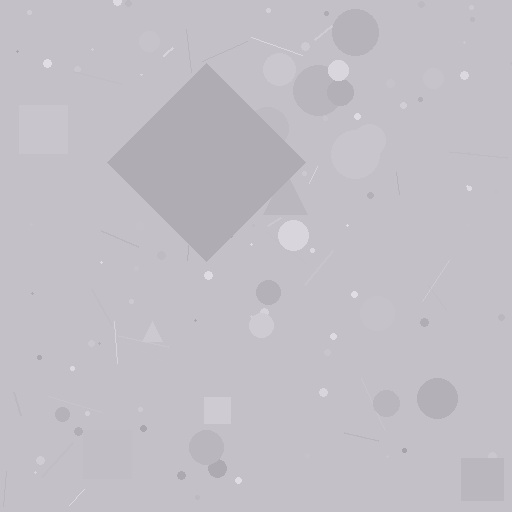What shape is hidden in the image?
A diamond is hidden in the image.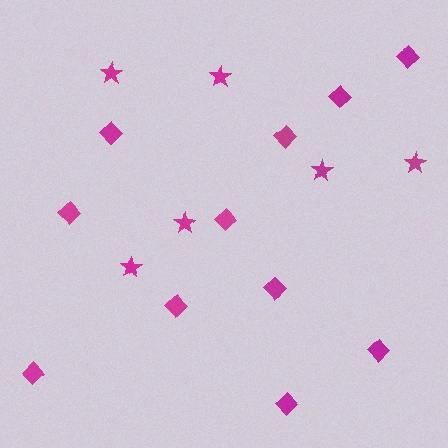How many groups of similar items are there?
There are 2 groups: one group of stars (6) and one group of diamonds (11).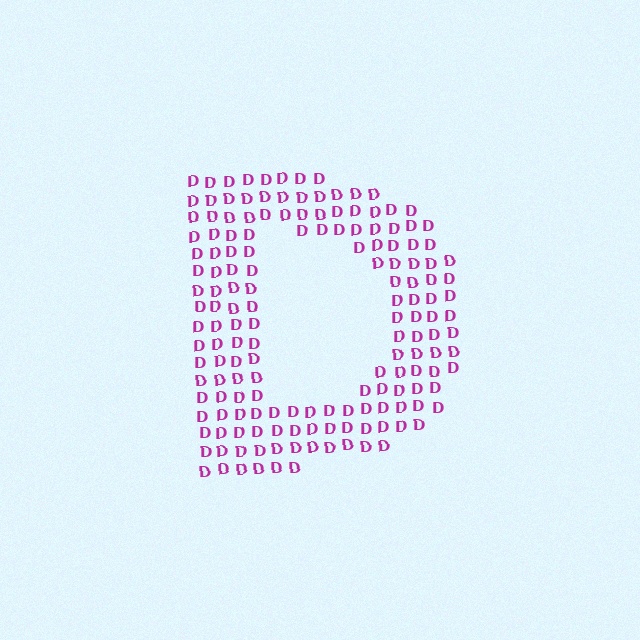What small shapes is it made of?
It is made of small letter D's.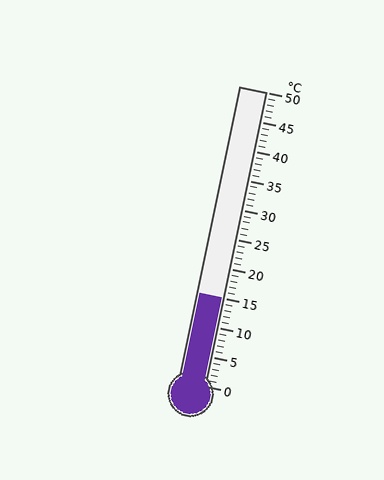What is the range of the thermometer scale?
The thermometer scale ranges from 0°C to 50°C.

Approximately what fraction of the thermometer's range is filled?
The thermometer is filled to approximately 30% of its range.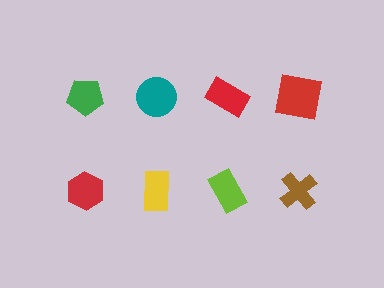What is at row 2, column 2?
A yellow rectangle.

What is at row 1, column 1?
A green pentagon.